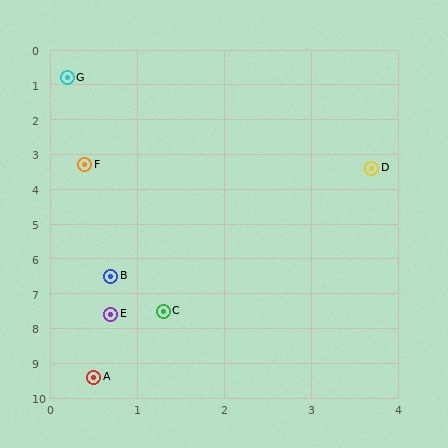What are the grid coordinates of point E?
Point E is at approximately (0.7, 7.6).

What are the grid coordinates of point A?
Point A is at approximately (0.5, 9.4).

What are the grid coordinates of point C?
Point C is at approximately (1.3, 7.5).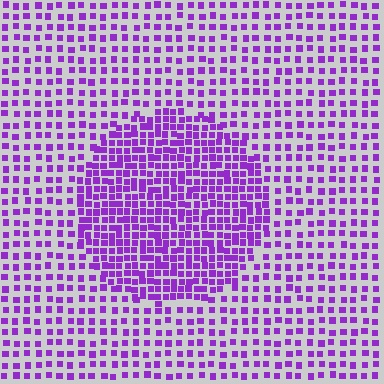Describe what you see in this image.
The image contains small purple elements arranged at two different densities. A circle-shaped region is visible where the elements are more densely packed than the surrounding area.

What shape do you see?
I see a circle.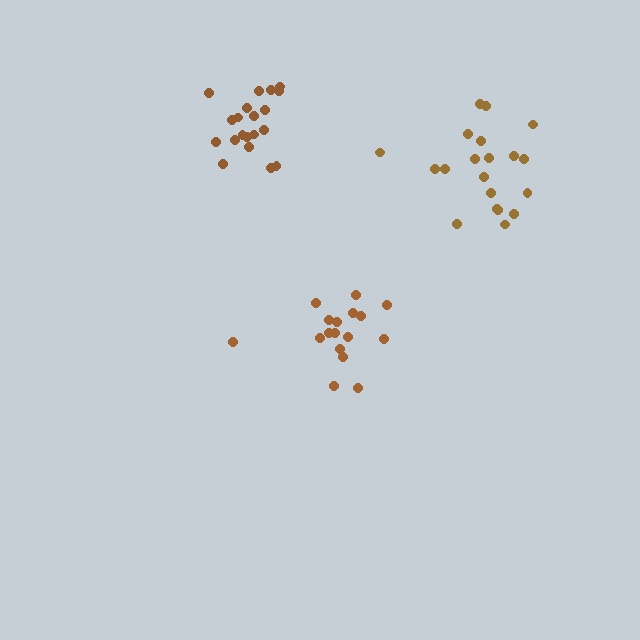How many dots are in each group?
Group 1: 20 dots, Group 2: 20 dots, Group 3: 17 dots (57 total).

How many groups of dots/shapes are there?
There are 3 groups.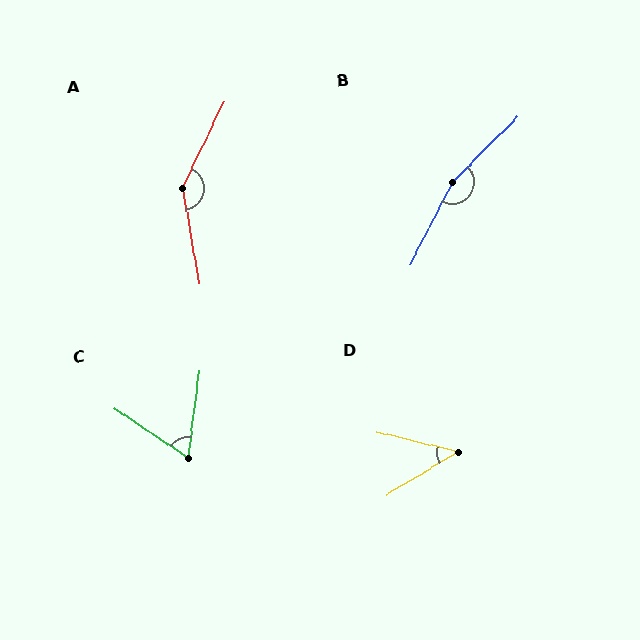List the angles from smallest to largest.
D (45°), C (63°), A (144°), B (163°).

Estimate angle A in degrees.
Approximately 144 degrees.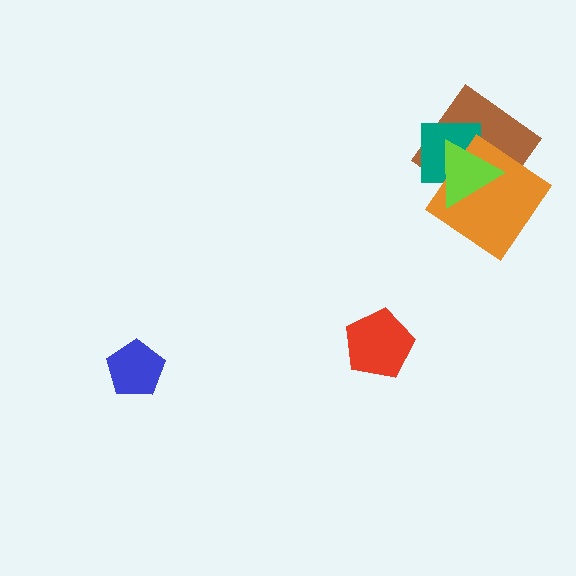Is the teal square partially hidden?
Yes, it is partially covered by another shape.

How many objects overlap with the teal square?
3 objects overlap with the teal square.